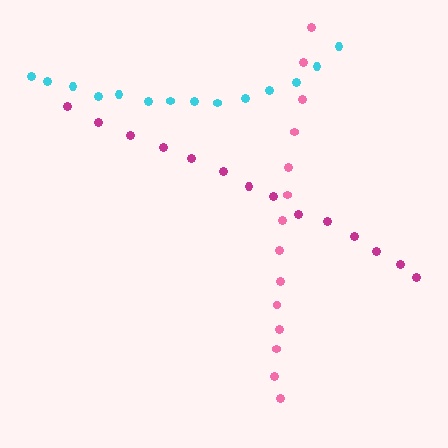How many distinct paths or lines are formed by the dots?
There are 3 distinct paths.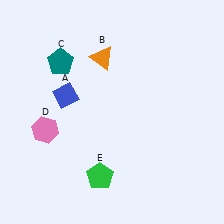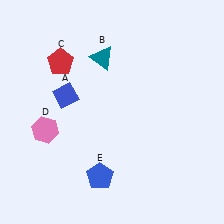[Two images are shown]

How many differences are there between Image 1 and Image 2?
There are 3 differences between the two images.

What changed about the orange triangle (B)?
In Image 1, B is orange. In Image 2, it changed to teal.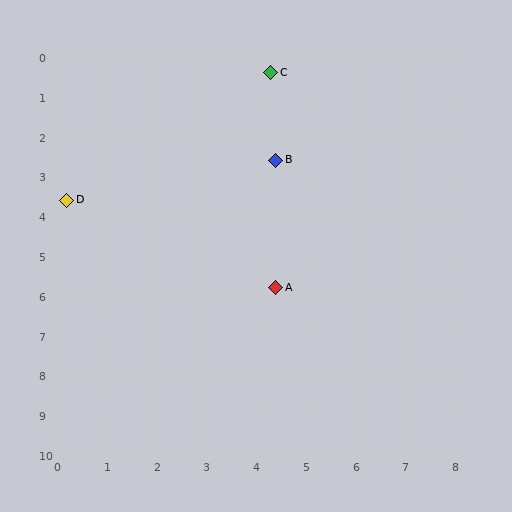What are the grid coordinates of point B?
Point B is at approximately (4.4, 2.6).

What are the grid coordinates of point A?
Point A is at approximately (4.4, 5.8).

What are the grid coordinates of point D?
Point D is at approximately (0.2, 3.6).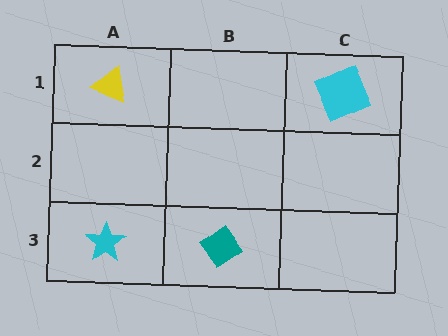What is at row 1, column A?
A yellow triangle.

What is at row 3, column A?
A cyan star.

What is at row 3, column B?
A teal diamond.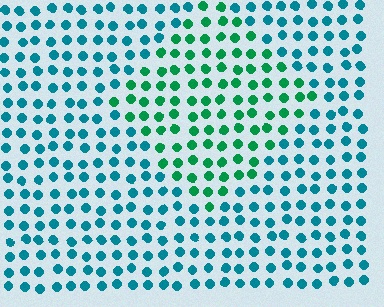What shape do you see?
I see a diamond.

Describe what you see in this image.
The image is filled with small teal elements in a uniform arrangement. A diamond-shaped region is visible where the elements are tinted to a slightly different hue, forming a subtle color boundary.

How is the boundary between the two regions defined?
The boundary is defined purely by a slight shift in hue (about 38 degrees). Spacing, size, and orientation are identical on both sides.